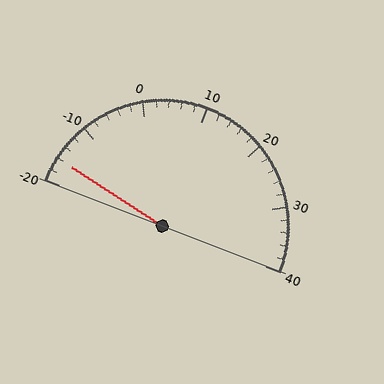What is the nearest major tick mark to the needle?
The nearest major tick mark is -20.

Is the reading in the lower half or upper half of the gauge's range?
The reading is in the lower half of the range (-20 to 40).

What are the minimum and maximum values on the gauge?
The gauge ranges from -20 to 40.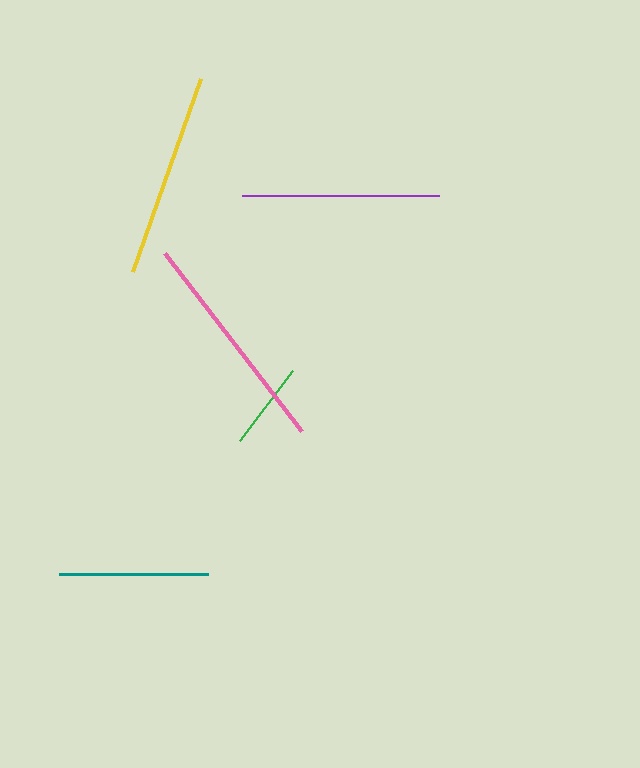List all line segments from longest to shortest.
From longest to shortest: pink, yellow, purple, teal, green.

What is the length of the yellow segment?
The yellow segment is approximately 205 pixels long.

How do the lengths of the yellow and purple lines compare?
The yellow and purple lines are approximately the same length.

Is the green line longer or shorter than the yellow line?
The yellow line is longer than the green line.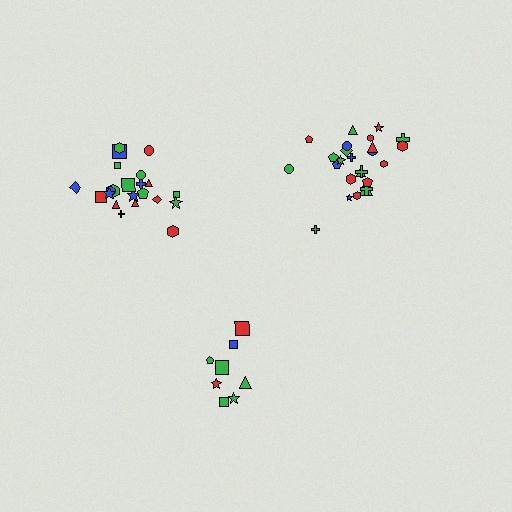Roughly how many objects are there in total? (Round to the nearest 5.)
Roughly 55 objects in total.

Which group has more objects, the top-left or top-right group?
The top-right group.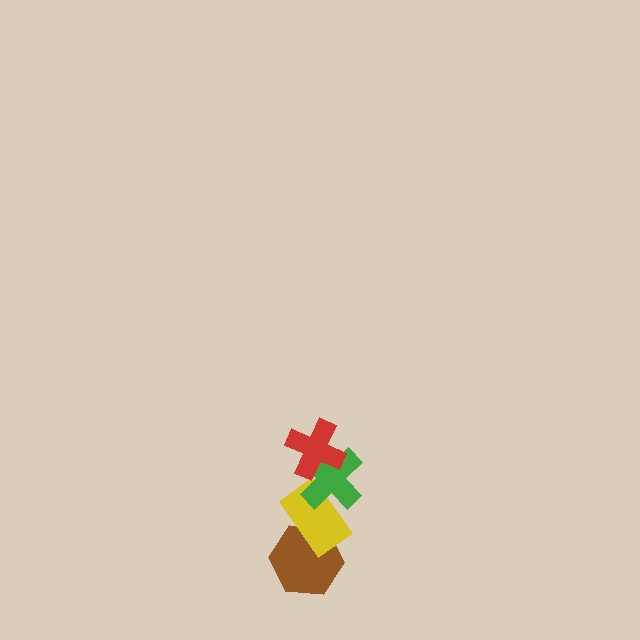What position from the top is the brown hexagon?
The brown hexagon is 4th from the top.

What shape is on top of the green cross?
The red cross is on top of the green cross.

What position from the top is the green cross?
The green cross is 2nd from the top.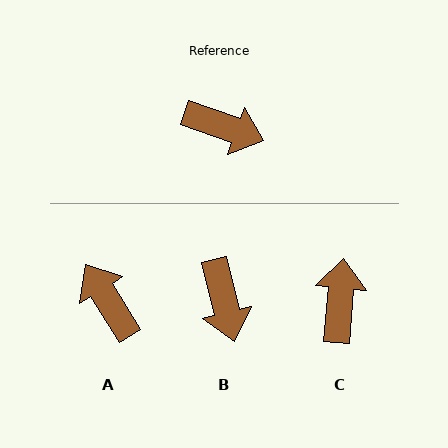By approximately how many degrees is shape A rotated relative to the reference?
Approximately 142 degrees counter-clockwise.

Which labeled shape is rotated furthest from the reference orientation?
A, about 142 degrees away.